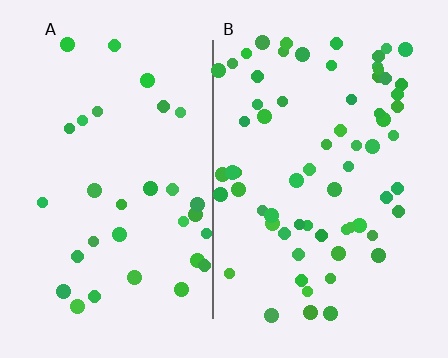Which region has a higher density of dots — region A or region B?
B (the right).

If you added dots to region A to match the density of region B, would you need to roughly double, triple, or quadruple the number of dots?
Approximately double.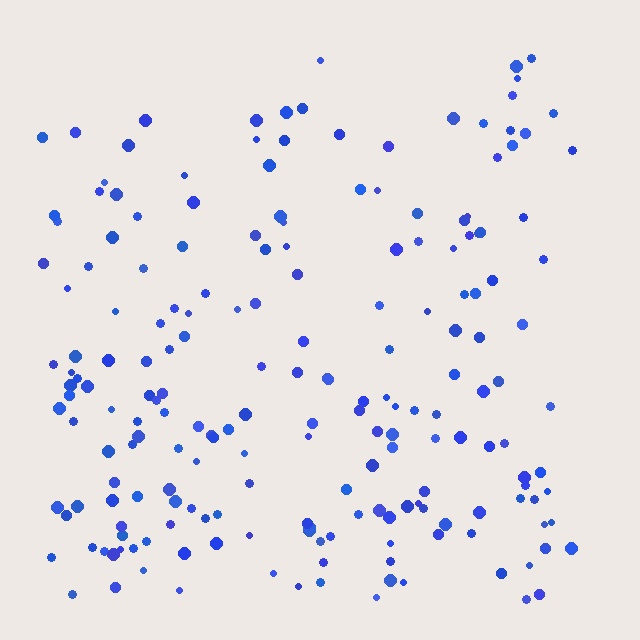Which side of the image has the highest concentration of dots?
The bottom.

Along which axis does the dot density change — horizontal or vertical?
Vertical.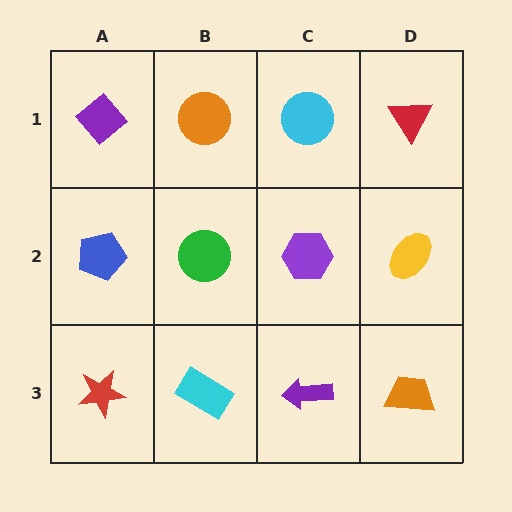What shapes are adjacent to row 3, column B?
A green circle (row 2, column B), a red star (row 3, column A), a purple arrow (row 3, column C).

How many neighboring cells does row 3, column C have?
3.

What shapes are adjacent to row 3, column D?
A yellow ellipse (row 2, column D), a purple arrow (row 3, column C).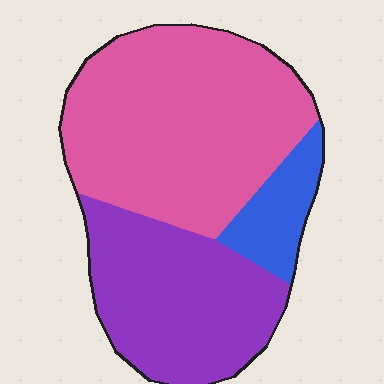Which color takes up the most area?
Pink, at roughly 55%.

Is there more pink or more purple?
Pink.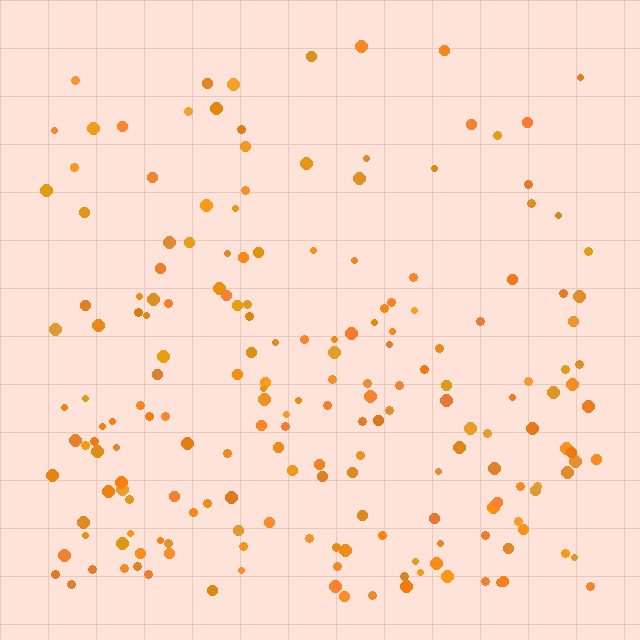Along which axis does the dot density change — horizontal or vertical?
Vertical.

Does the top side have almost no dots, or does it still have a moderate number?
Still a moderate number, just noticeably fewer than the bottom.